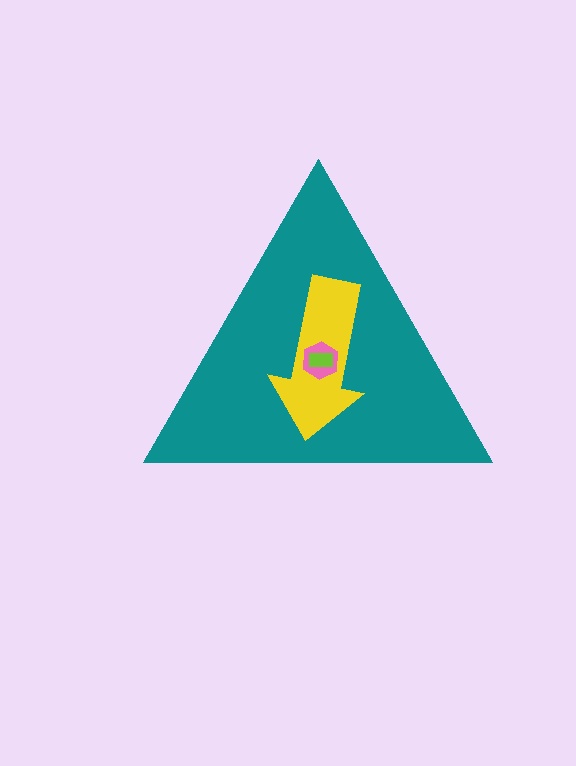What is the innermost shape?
The lime rectangle.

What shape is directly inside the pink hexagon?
The lime rectangle.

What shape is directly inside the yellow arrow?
The pink hexagon.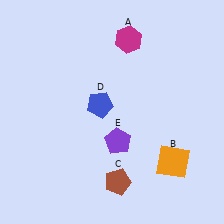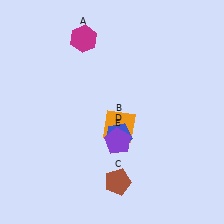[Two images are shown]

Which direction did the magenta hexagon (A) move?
The magenta hexagon (A) moved left.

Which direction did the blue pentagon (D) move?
The blue pentagon (D) moved down.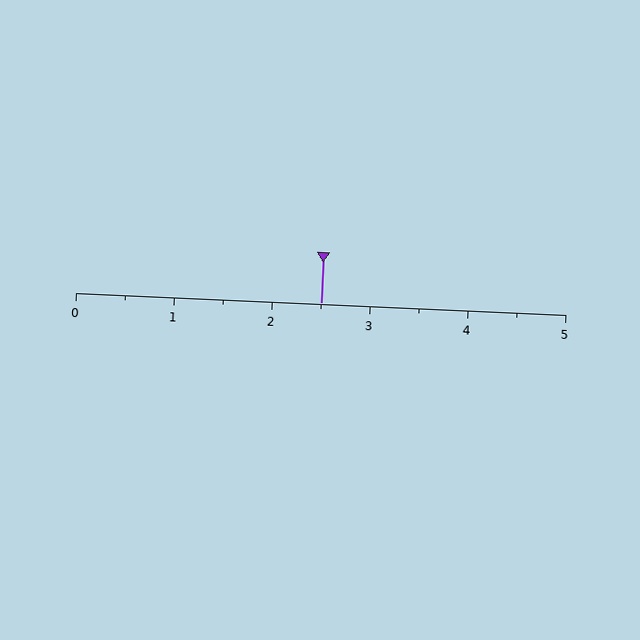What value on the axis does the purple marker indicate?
The marker indicates approximately 2.5.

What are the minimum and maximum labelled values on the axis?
The axis runs from 0 to 5.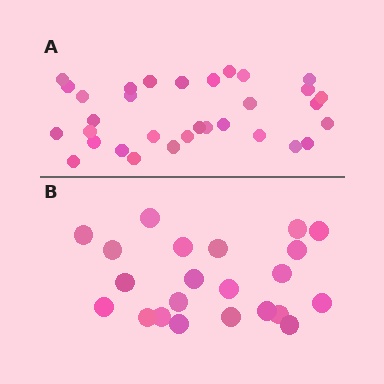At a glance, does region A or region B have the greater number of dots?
Region A (the top region) has more dots.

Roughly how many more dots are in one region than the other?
Region A has roughly 10 or so more dots than region B.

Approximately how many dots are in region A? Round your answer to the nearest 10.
About 30 dots. (The exact count is 32, which rounds to 30.)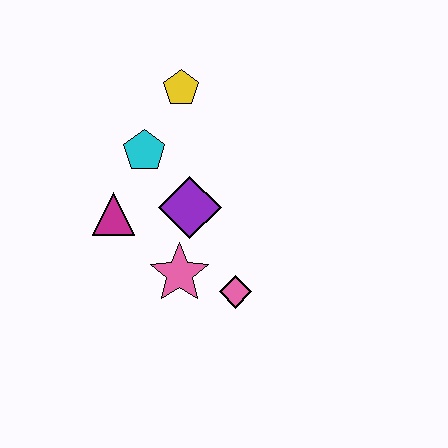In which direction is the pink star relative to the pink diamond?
The pink star is to the left of the pink diamond.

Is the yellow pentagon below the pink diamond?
No